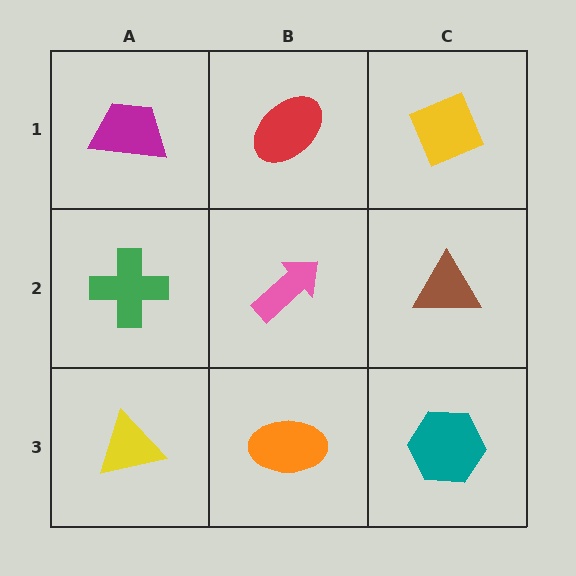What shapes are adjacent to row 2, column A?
A magenta trapezoid (row 1, column A), a yellow triangle (row 3, column A), a pink arrow (row 2, column B).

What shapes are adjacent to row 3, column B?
A pink arrow (row 2, column B), a yellow triangle (row 3, column A), a teal hexagon (row 3, column C).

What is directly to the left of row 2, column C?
A pink arrow.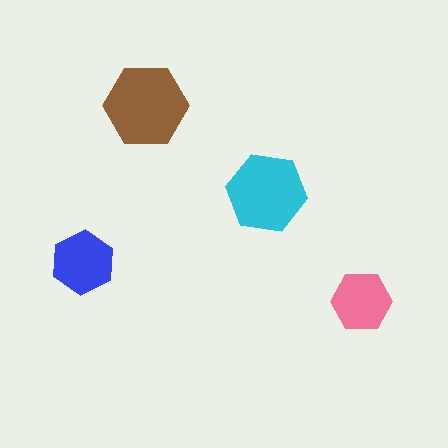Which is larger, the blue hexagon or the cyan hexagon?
The cyan one.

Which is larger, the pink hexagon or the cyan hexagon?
The cyan one.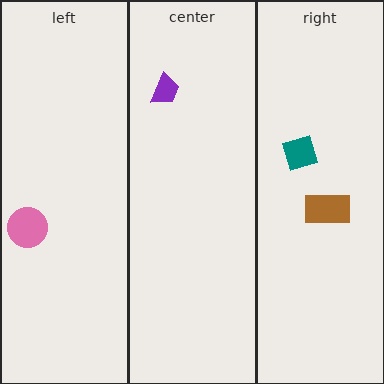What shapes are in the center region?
The purple trapezoid.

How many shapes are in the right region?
2.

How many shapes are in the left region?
1.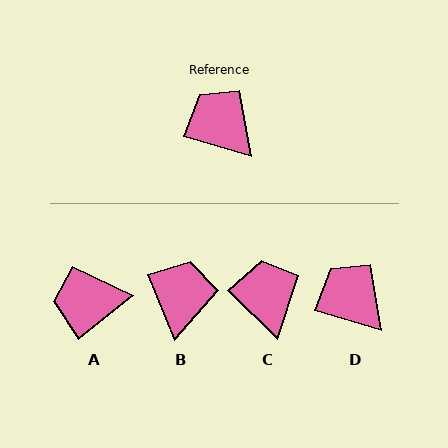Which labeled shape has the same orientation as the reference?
D.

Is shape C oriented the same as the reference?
No, it is off by about 28 degrees.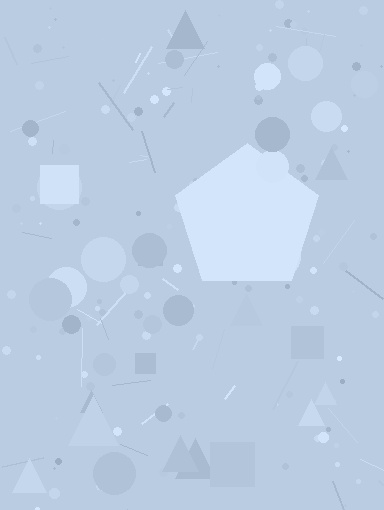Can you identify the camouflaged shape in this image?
The camouflaged shape is a pentagon.